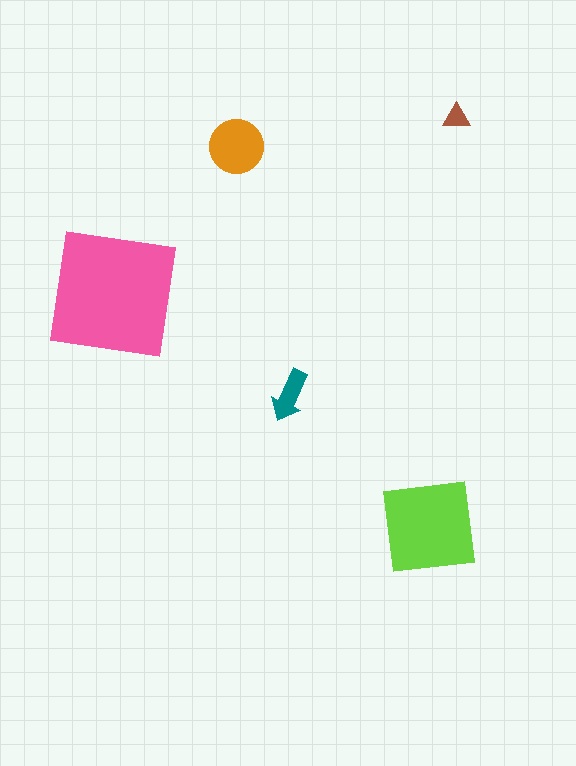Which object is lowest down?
The lime square is bottommost.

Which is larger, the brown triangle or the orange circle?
The orange circle.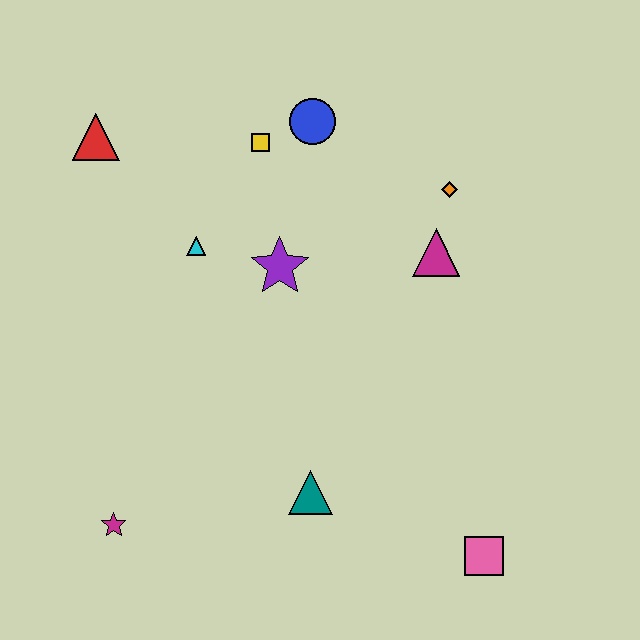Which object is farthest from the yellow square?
The pink square is farthest from the yellow square.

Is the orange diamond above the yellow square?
No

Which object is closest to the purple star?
The cyan triangle is closest to the purple star.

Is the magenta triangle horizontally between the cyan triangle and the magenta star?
No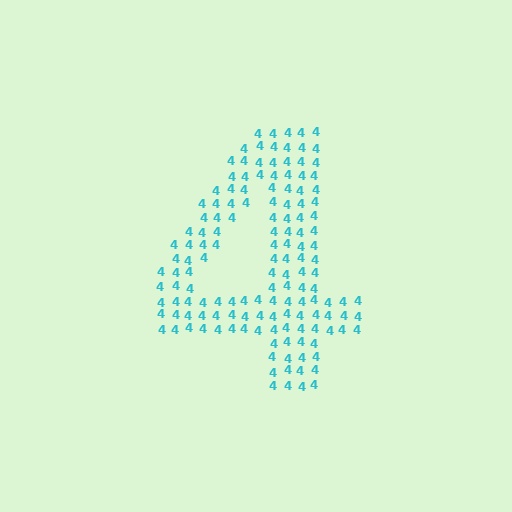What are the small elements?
The small elements are digit 4's.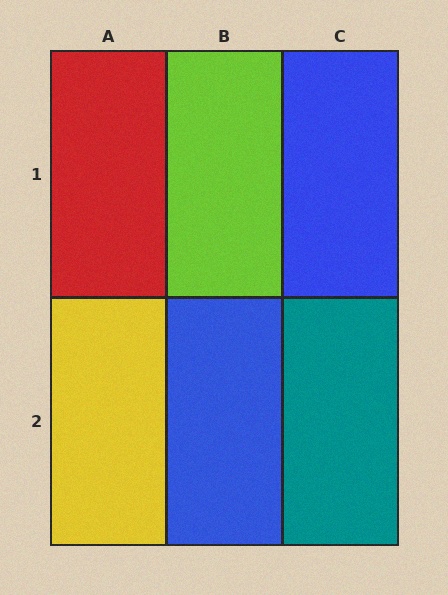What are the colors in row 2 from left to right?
Yellow, blue, teal.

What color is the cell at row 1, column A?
Red.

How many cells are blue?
2 cells are blue.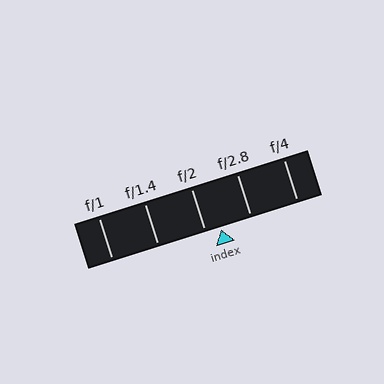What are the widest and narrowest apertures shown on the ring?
The widest aperture shown is f/1 and the narrowest is f/4.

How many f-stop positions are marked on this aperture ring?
There are 5 f-stop positions marked.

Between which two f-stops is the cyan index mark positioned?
The index mark is between f/2 and f/2.8.